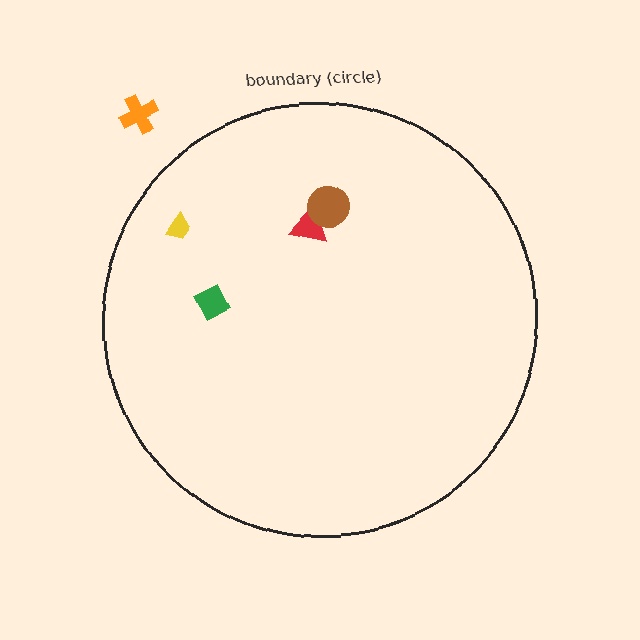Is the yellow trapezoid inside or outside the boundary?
Inside.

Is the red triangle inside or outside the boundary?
Inside.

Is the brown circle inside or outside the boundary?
Inside.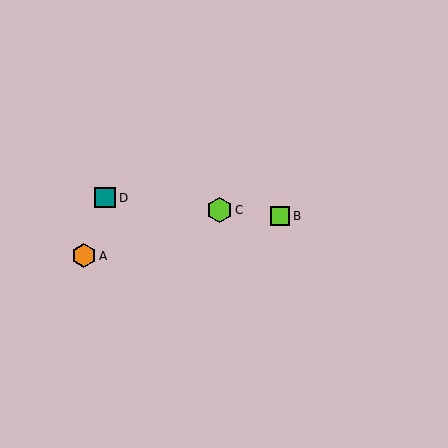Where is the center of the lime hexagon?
The center of the lime hexagon is at (220, 210).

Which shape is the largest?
The lime hexagon (labeled C) is the largest.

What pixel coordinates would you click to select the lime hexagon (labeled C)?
Click at (220, 210) to select the lime hexagon C.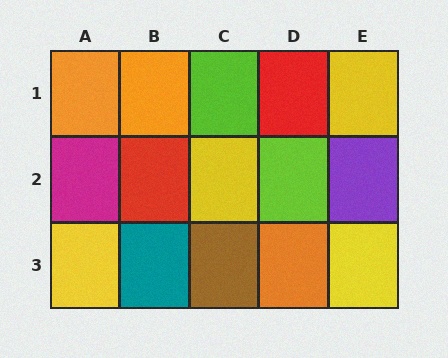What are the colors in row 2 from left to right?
Magenta, red, yellow, lime, purple.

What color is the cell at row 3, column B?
Teal.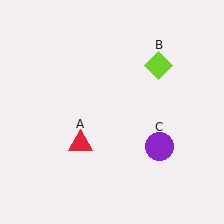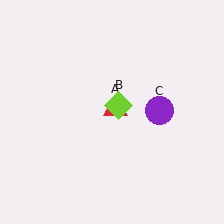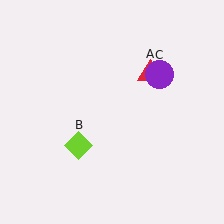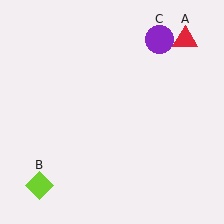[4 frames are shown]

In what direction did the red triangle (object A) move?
The red triangle (object A) moved up and to the right.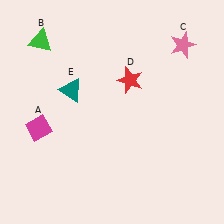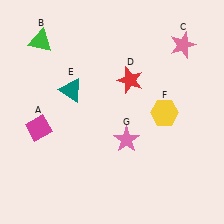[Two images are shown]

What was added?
A yellow hexagon (F), a pink star (G) were added in Image 2.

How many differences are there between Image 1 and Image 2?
There are 2 differences between the two images.